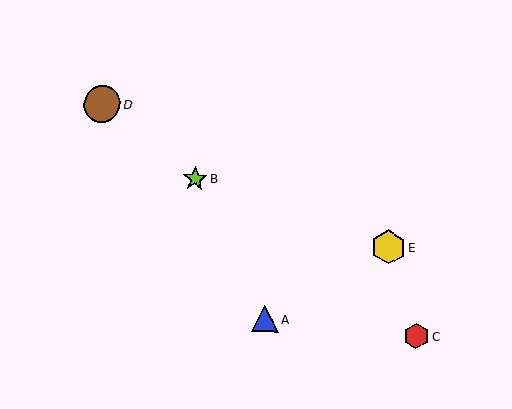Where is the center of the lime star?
The center of the lime star is at (195, 179).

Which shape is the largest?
The brown circle (labeled D) is the largest.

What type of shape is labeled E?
Shape E is a yellow hexagon.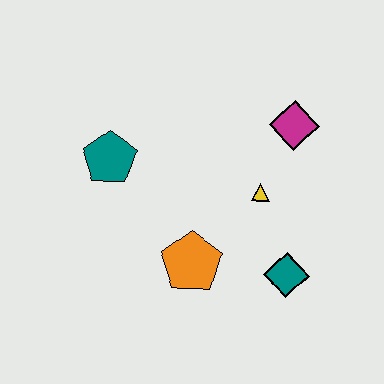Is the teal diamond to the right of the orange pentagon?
Yes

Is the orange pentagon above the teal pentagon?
No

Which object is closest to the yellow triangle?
The magenta diamond is closest to the yellow triangle.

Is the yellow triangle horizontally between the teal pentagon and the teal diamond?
Yes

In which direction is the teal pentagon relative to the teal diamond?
The teal pentagon is to the left of the teal diamond.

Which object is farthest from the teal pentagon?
The teal diamond is farthest from the teal pentagon.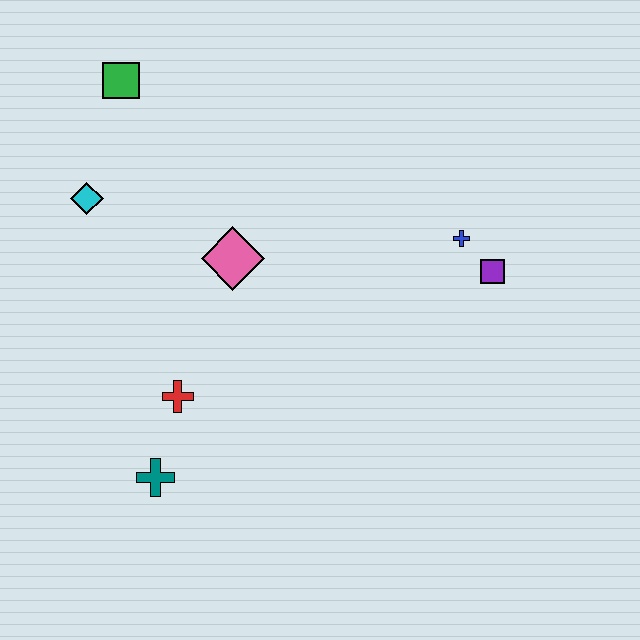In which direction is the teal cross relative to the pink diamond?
The teal cross is below the pink diamond.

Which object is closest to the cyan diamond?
The green square is closest to the cyan diamond.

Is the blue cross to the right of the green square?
Yes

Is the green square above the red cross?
Yes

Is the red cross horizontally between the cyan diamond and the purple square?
Yes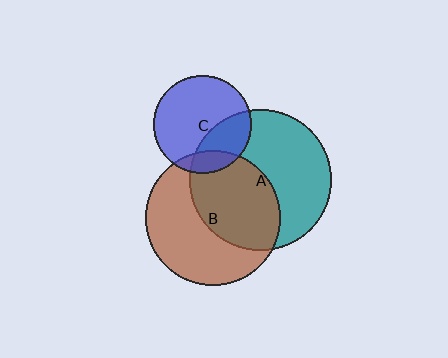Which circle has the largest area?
Circle A (teal).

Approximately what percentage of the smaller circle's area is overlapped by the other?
Approximately 30%.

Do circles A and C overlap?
Yes.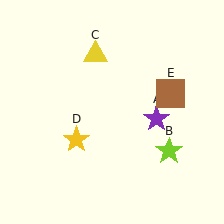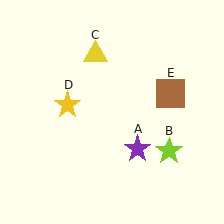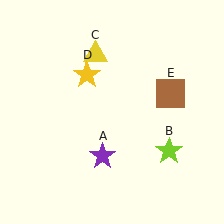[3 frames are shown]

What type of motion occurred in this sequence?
The purple star (object A), yellow star (object D) rotated clockwise around the center of the scene.